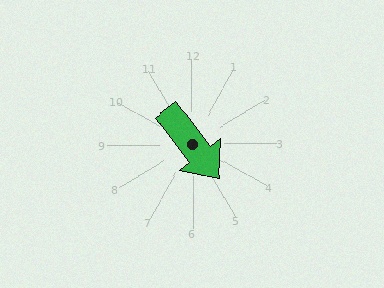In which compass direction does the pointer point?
Southeast.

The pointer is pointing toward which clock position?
Roughly 5 o'clock.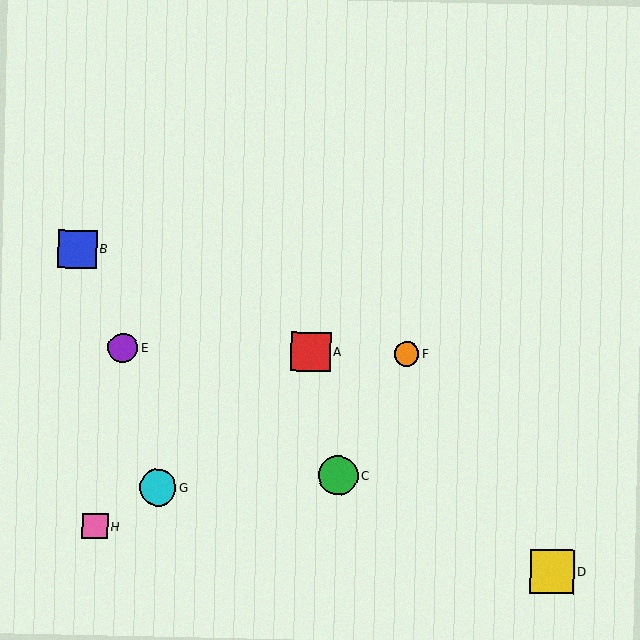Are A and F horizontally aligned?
Yes, both are at y≈352.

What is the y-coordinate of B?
Object B is at y≈249.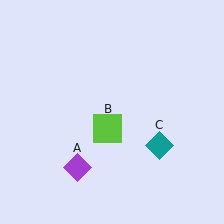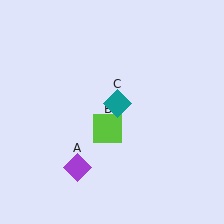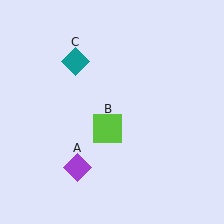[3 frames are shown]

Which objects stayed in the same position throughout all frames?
Purple diamond (object A) and lime square (object B) remained stationary.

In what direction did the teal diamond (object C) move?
The teal diamond (object C) moved up and to the left.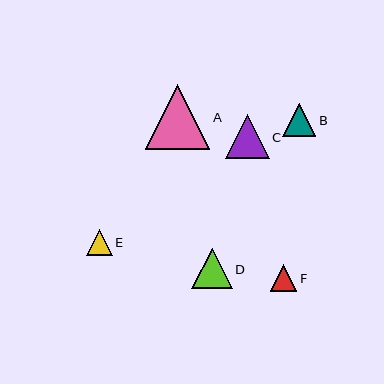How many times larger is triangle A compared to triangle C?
Triangle A is approximately 1.5 times the size of triangle C.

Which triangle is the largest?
Triangle A is the largest with a size of approximately 64 pixels.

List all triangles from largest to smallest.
From largest to smallest: A, C, D, B, F, E.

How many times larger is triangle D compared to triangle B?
Triangle D is approximately 1.2 times the size of triangle B.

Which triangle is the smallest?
Triangle E is the smallest with a size of approximately 26 pixels.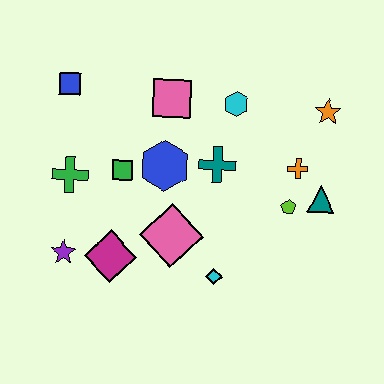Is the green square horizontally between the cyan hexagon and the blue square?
Yes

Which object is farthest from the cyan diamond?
The blue square is farthest from the cyan diamond.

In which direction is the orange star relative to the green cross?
The orange star is to the right of the green cross.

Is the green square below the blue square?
Yes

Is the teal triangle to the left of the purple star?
No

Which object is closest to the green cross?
The green square is closest to the green cross.